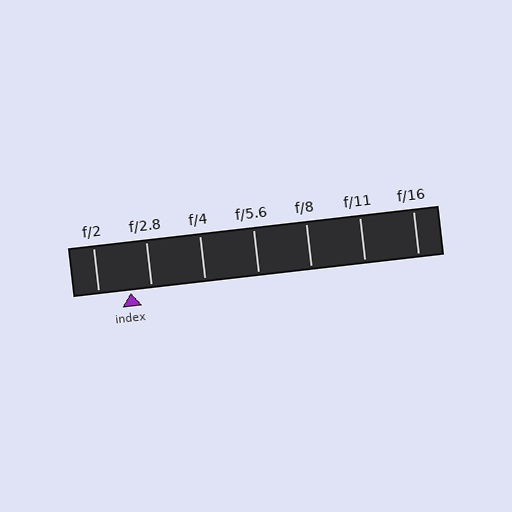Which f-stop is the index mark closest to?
The index mark is closest to f/2.8.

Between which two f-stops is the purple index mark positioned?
The index mark is between f/2 and f/2.8.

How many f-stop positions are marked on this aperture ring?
There are 7 f-stop positions marked.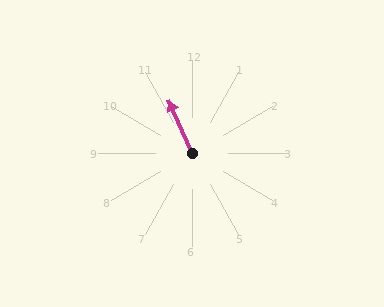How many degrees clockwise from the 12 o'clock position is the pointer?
Approximately 336 degrees.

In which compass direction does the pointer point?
Northwest.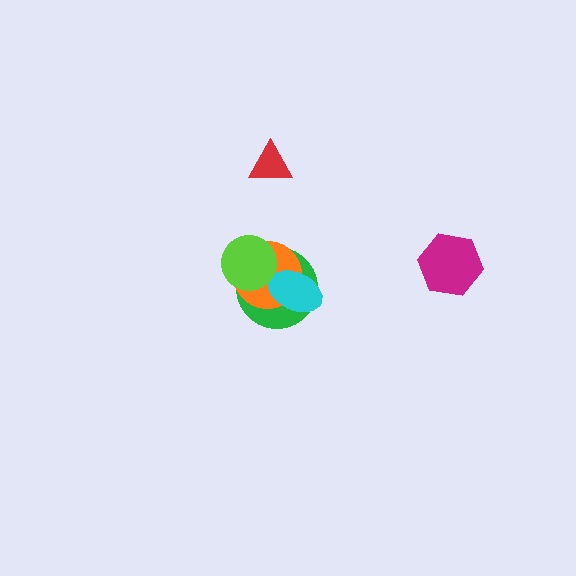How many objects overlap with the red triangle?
0 objects overlap with the red triangle.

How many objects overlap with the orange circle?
3 objects overlap with the orange circle.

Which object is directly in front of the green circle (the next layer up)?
The orange circle is directly in front of the green circle.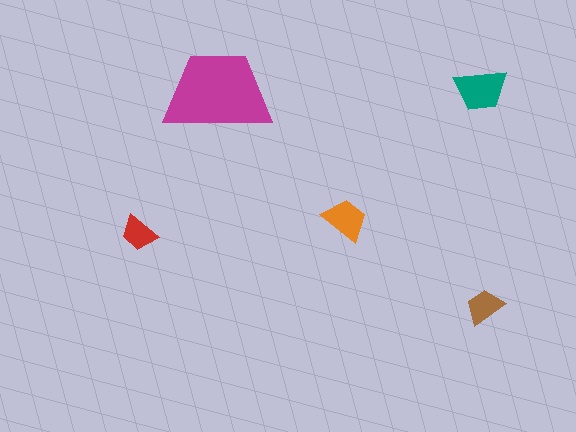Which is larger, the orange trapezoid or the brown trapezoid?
The orange one.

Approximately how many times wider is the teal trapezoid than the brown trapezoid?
About 1.5 times wider.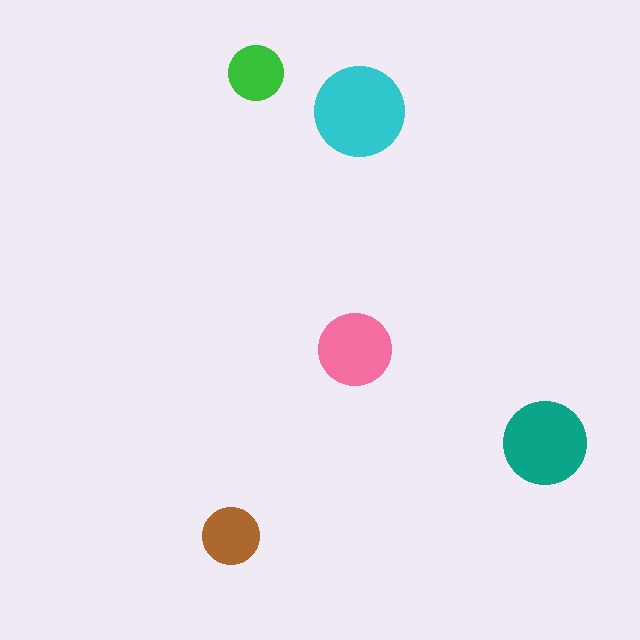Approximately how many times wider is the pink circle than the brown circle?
About 1.5 times wider.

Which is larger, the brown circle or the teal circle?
The teal one.